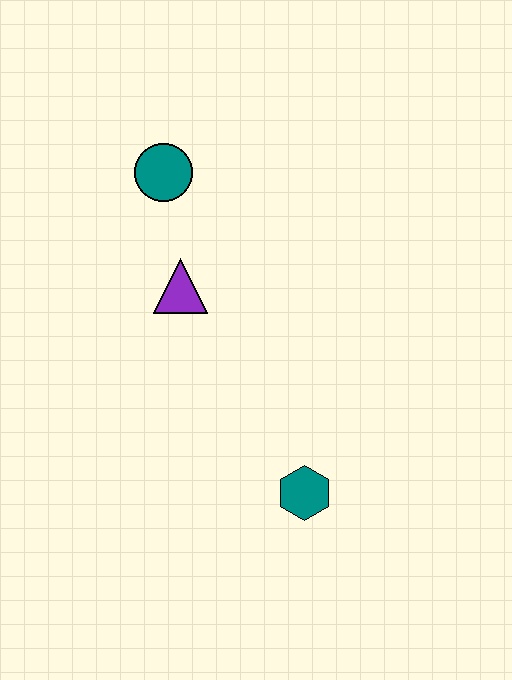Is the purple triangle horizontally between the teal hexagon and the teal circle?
Yes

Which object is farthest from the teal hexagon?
The teal circle is farthest from the teal hexagon.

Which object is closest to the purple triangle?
The teal circle is closest to the purple triangle.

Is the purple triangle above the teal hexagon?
Yes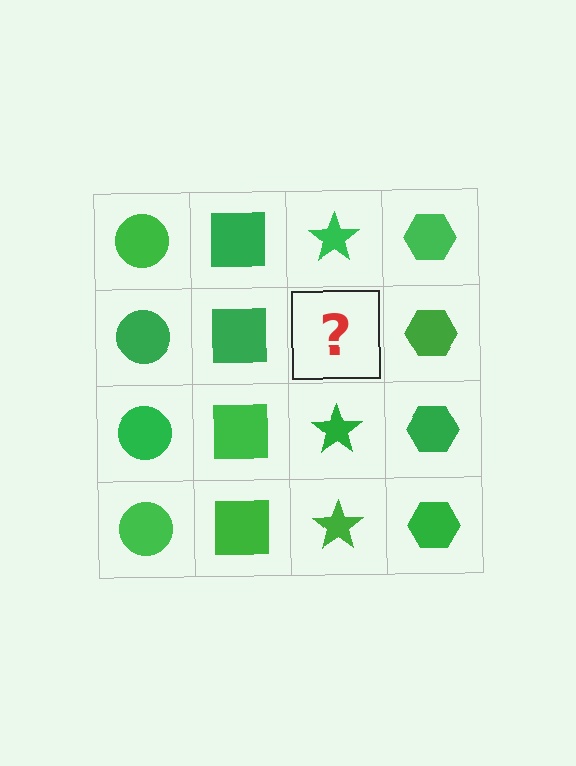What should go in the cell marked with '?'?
The missing cell should contain a green star.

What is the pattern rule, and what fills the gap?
The rule is that each column has a consistent shape. The gap should be filled with a green star.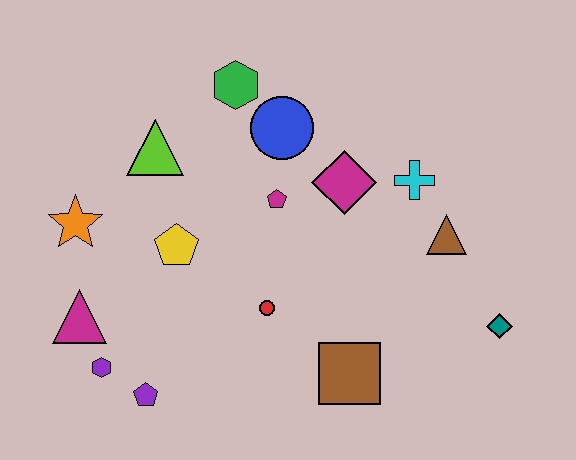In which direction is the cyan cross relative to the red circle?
The cyan cross is to the right of the red circle.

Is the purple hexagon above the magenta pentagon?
No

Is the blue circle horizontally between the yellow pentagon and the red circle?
No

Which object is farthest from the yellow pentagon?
The teal diamond is farthest from the yellow pentagon.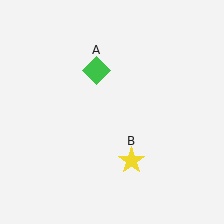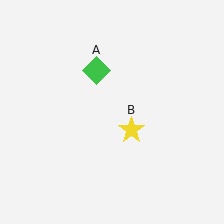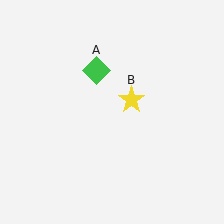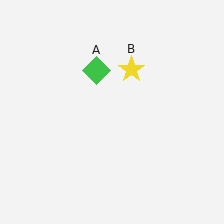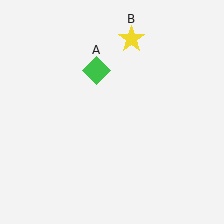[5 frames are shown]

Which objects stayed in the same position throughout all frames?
Green diamond (object A) remained stationary.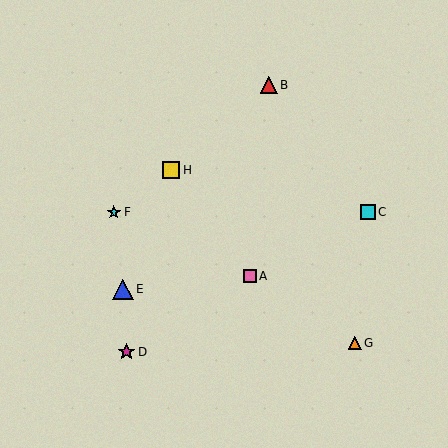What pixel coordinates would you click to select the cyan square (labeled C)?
Click at (368, 212) to select the cyan square C.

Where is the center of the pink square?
The center of the pink square is at (250, 276).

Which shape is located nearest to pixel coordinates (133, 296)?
The blue triangle (labeled E) at (123, 289) is nearest to that location.